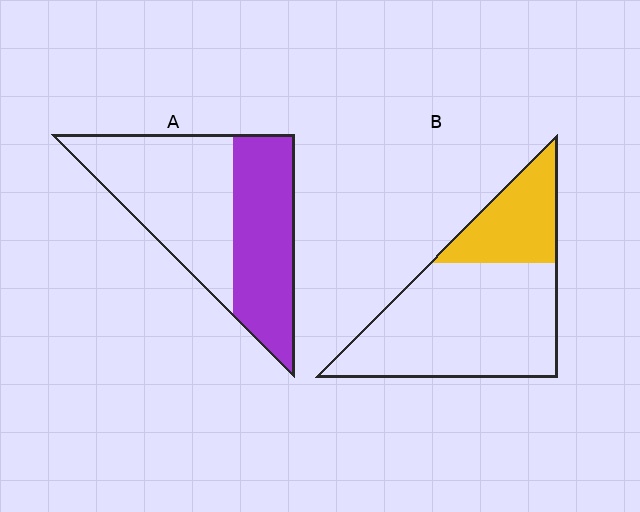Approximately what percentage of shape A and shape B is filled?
A is approximately 45% and B is approximately 30%.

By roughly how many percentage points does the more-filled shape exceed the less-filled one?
By roughly 15 percentage points (A over B).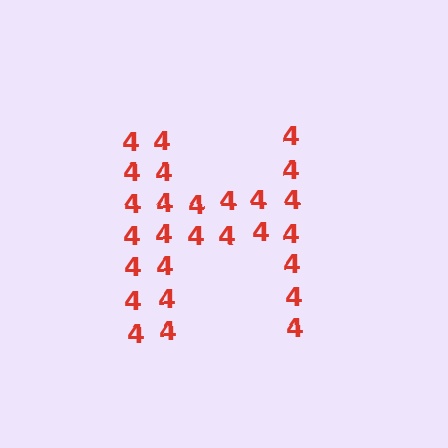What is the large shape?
The large shape is the letter H.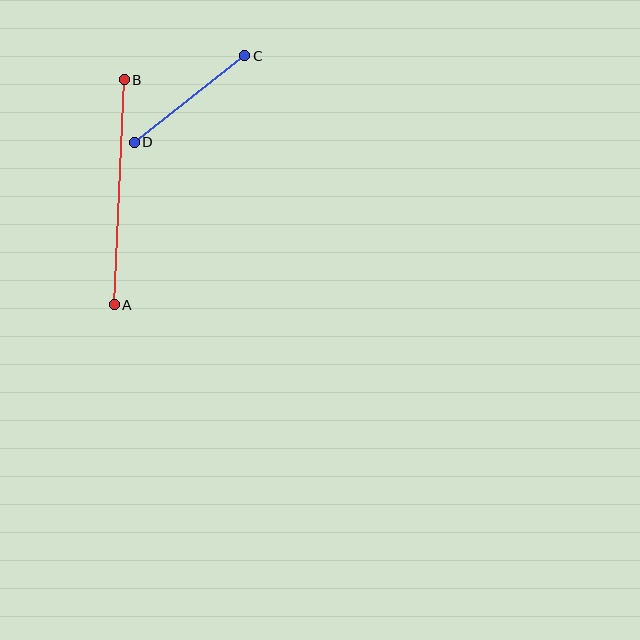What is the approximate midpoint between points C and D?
The midpoint is at approximately (189, 99) pixels.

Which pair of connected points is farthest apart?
Points A and B are farthest apart.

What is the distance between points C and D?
The distance is approximately 140 pixels.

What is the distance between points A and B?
The distance is approximately 225 pixels.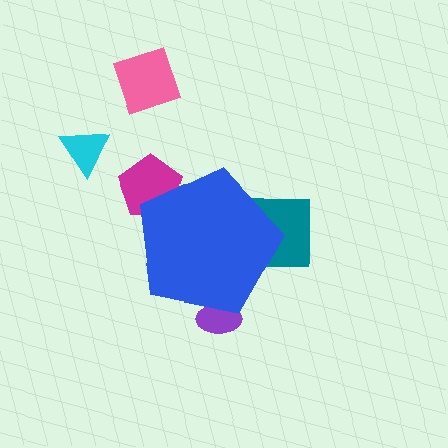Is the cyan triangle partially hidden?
No, the cyan triangle is fully visible.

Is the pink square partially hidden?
No, the pink square is fully visible.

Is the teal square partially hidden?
Yes, the teal square is partially hidden behind the blue pentagon.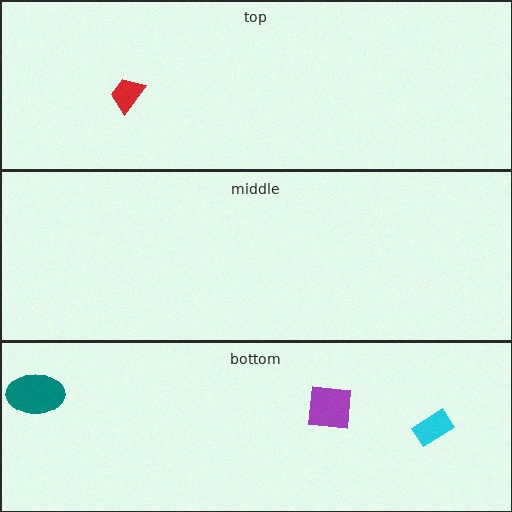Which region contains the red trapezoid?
The top region.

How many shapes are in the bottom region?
3.